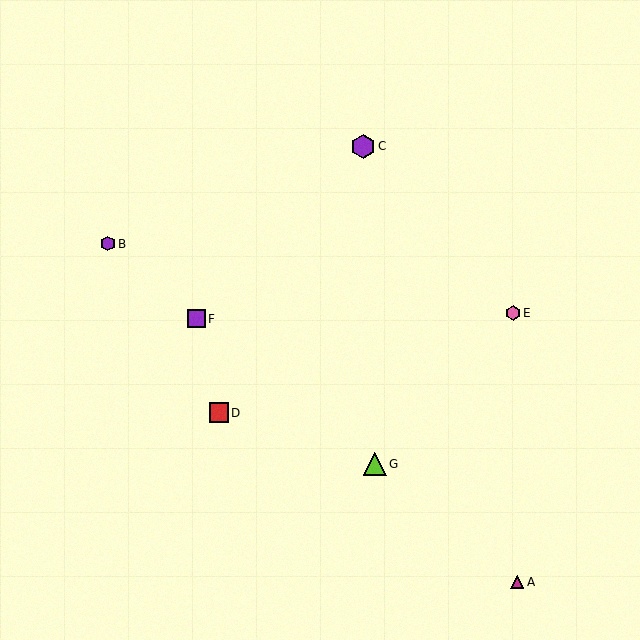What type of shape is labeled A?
Shape A is a magenta triangle.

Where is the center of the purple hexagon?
The center of the purple hexagon is at (108, 244).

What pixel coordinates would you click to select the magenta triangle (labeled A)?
Click at (517, 582) to select the magenta triangle A.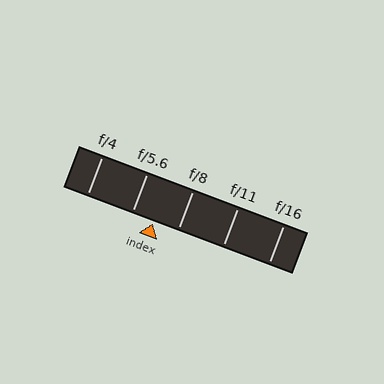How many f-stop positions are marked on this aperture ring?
There are 5 f-stop positions marked.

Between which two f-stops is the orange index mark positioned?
The index mark is between f/5.6 and f/8.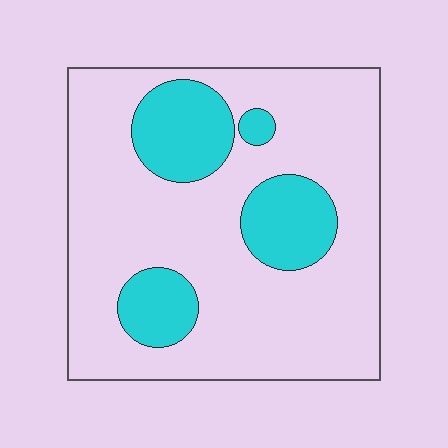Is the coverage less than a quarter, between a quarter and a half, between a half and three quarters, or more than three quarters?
Less than a quarter.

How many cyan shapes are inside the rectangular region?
4.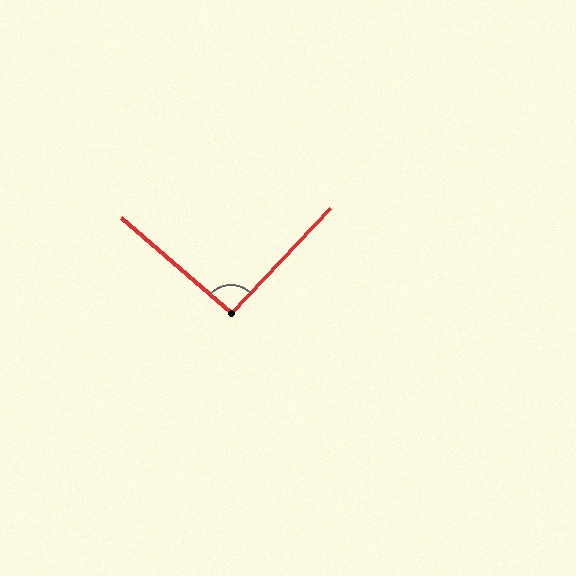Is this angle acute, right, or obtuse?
It is approximately a right angle.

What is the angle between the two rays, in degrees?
Approximately 93 degrees.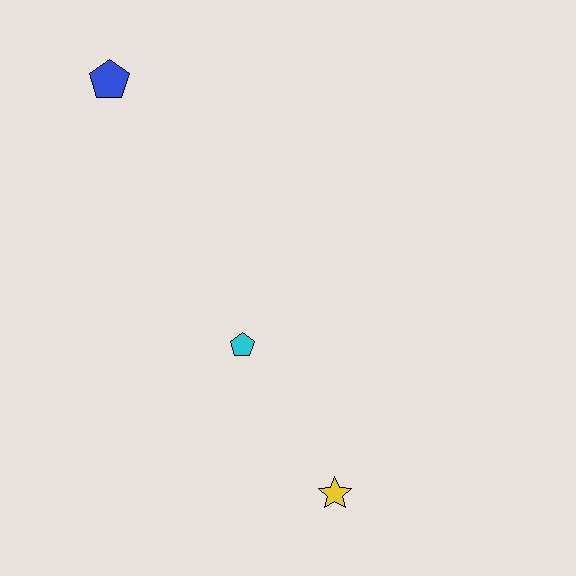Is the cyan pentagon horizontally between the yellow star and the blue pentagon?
Yes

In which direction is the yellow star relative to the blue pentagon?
The yellow star is below the blue pentagon.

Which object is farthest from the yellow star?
The blue pentagon is farthest from the yellow star.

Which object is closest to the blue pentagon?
The cyan pentagon is closest to the blue pentagon.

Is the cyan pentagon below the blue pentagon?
Yes